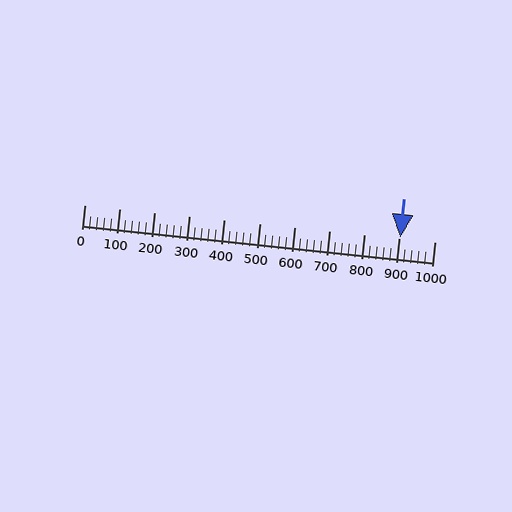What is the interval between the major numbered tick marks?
The major tick marks are spaced 100 units apart.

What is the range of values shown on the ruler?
The ruler shows values from 0 to 1000.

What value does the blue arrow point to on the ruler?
The blue arrow points to approximately 901.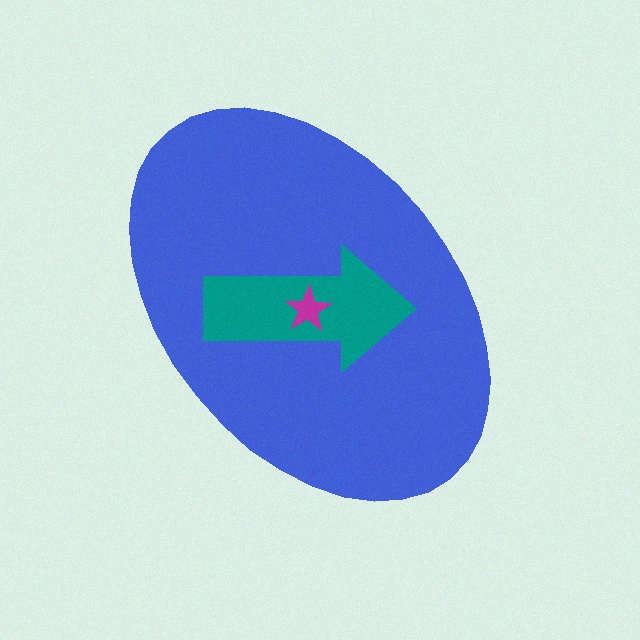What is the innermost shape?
The magenta star.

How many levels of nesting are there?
3.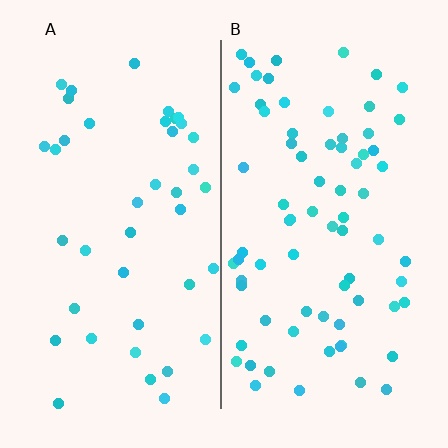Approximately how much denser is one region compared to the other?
Approximately 1.8× — region B over region A.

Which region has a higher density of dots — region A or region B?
B (the right).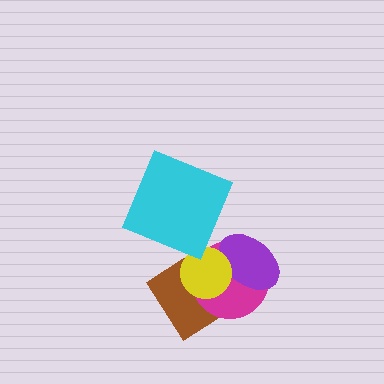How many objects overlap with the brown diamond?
3 objects overlap with the brown diamond.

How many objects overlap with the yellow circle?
3 objects overlap with the yellow circle.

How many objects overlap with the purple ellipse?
3 objects overlap with the purple ellipse.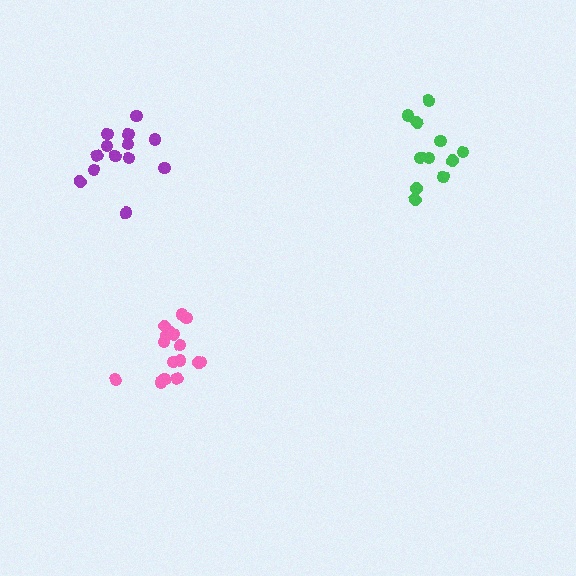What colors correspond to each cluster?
The clusters are colored: green, pink, purple.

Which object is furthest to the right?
The green cluster is rightmost.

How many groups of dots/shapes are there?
There are 3 groups.